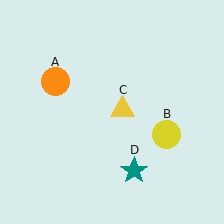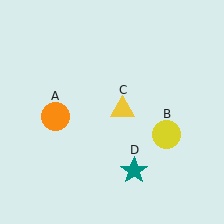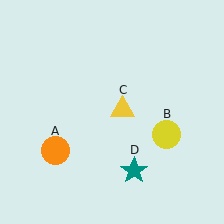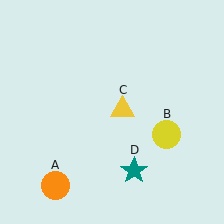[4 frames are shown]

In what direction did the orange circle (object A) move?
The orange circle (object A) moved down.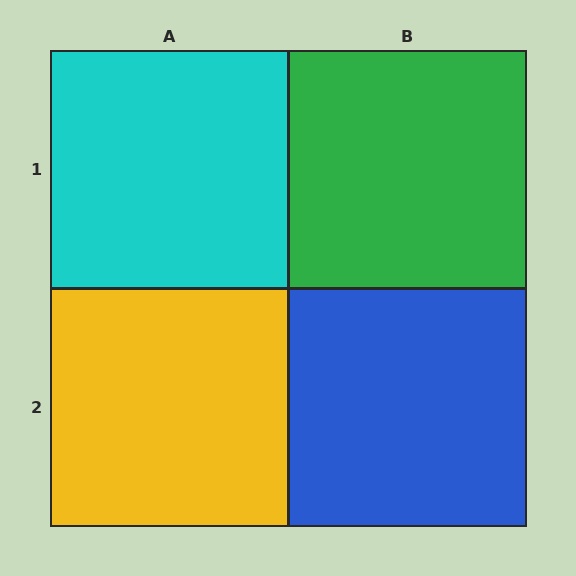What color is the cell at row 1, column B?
Green.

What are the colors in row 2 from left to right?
Yellow, blue.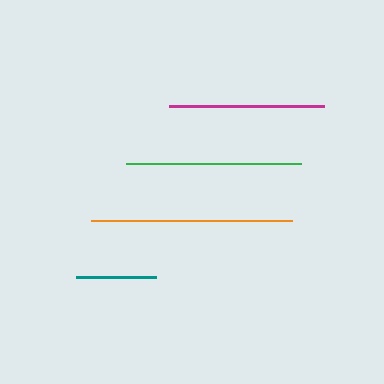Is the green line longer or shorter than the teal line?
The green line is longer than the teal line.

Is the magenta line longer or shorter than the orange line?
The orange line is longer than the magenta line.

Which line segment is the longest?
The orange line is the longest at approximately 200 pixels.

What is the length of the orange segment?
The orange segment is approximately 200 pixels long.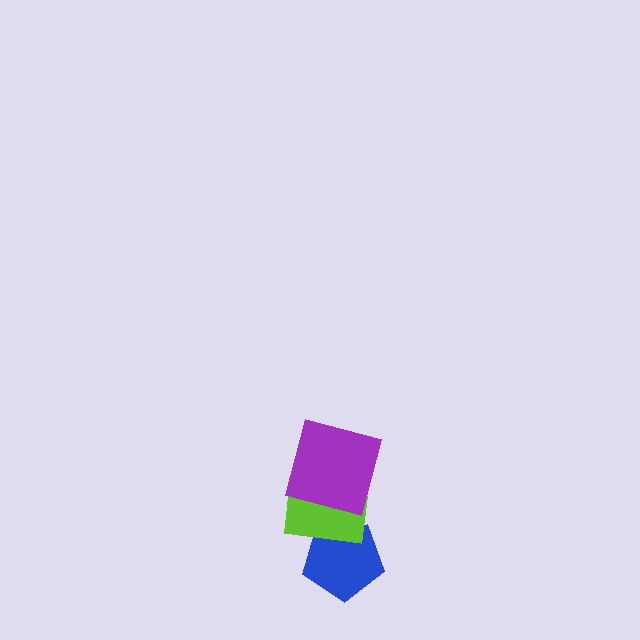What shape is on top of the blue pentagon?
The lime rectangle is on top of the blue pentagon.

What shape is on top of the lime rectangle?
The purple square is on top of the lime rectangle.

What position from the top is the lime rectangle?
The lime rectangle is 2nd from the top.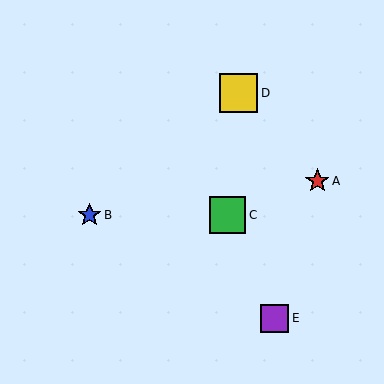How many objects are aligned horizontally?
2 objects (B, C) are aligned horizontally.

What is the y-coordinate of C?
Object C is at y≈215.